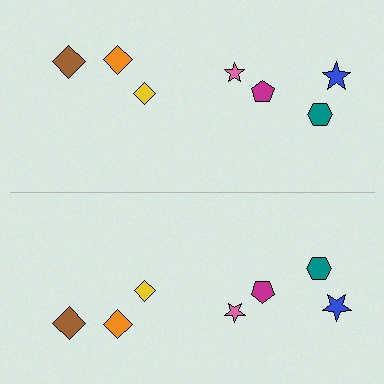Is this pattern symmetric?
Yes, this pattern has bilateral (reflection) symmetry.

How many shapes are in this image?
There are 14 shapes in this image.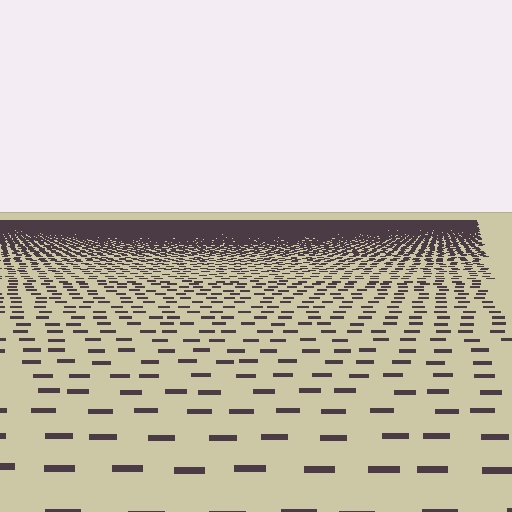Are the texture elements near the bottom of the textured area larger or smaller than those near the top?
Larger. Near the bottom, elements are closer to the viewer and appear at a bigger on-screen size.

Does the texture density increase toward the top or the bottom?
Density increases toward the top.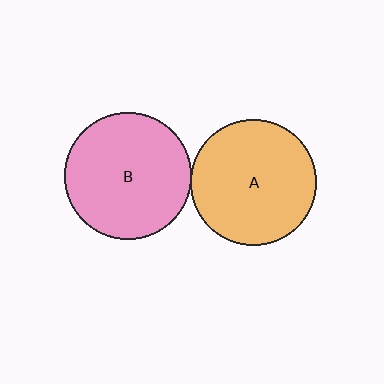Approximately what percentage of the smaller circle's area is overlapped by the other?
Approximately 5%.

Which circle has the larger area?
Circle B (pink).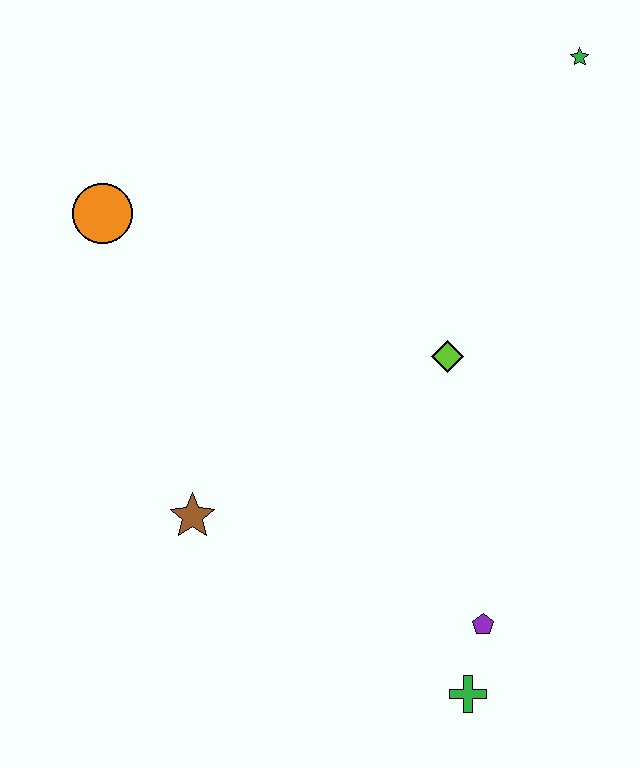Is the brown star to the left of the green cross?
Yes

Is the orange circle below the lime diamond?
No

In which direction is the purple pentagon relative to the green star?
The purple pentagon is below the green star.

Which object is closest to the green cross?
The purple pentagon is closest to the green cross.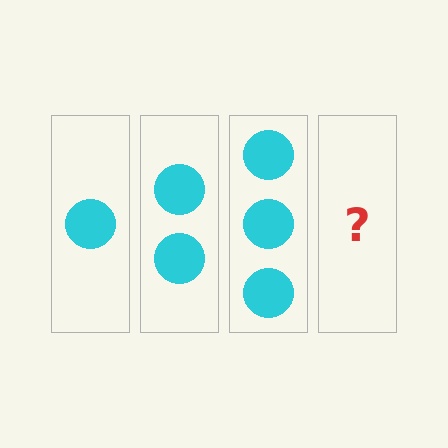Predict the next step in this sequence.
The next step is 4 circles.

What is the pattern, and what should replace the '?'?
The pattern is that each step adds one more circle. The '?' should be 4 circles.